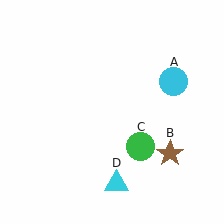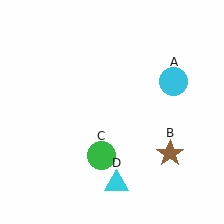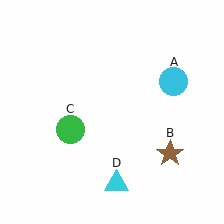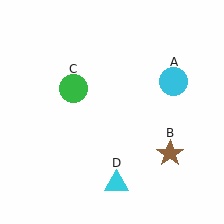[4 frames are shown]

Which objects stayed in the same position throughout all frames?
Cyan circle (object A) and brown star (object B) and cyan triangle (object D) remained stationary.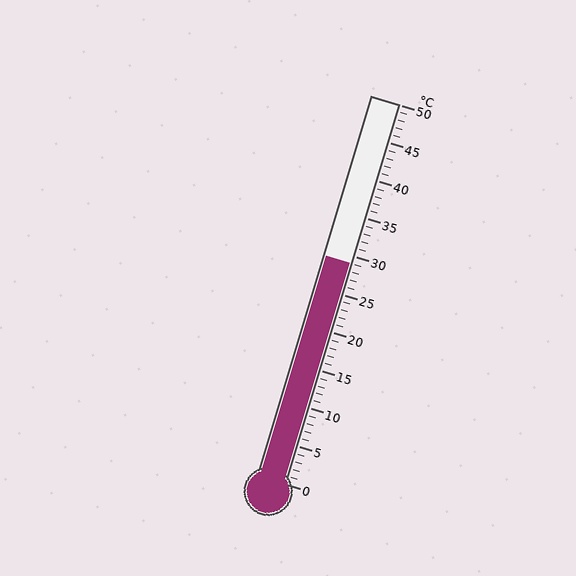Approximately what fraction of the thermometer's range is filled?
The thermometer is filled to approximately 60% of its range.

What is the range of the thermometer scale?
The thermometer scale ranges from 0°C to 50°C.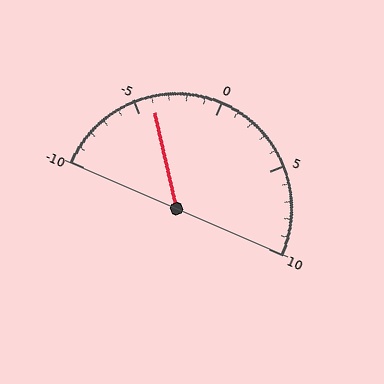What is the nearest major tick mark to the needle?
The nearest major tick mark is -5.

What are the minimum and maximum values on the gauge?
The gauge ranges from -10 to 10.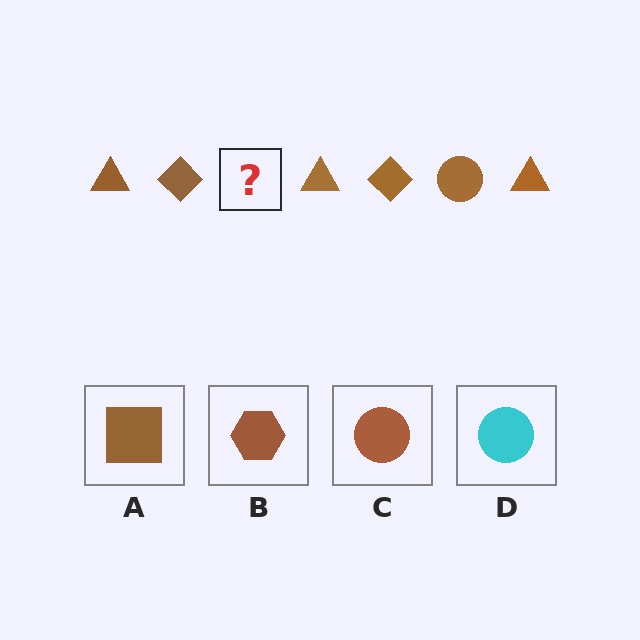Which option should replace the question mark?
Option C.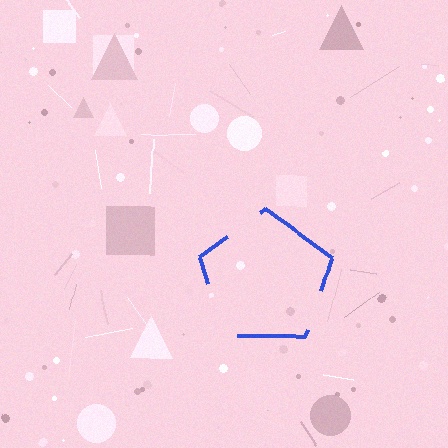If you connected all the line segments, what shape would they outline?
They would outline a pentagon.